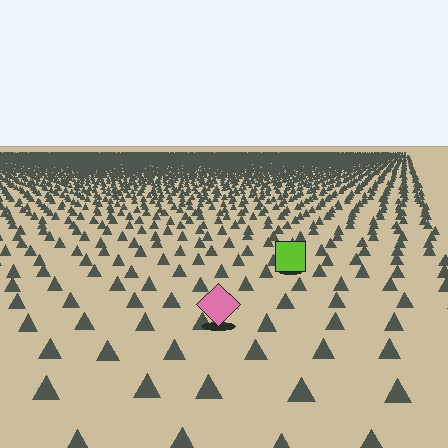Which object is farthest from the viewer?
The lime square is farthest from the viewer. It appears smaller and the ground texture around it is denser.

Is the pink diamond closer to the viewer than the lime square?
Yes. The pink diamond is closer — you can tell from the texture gradient: the ground texture is coarser near it.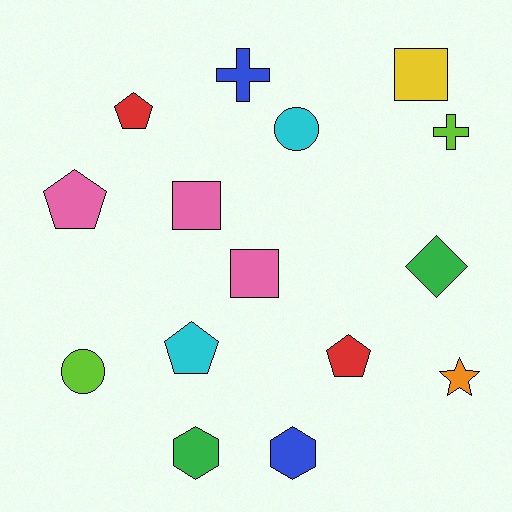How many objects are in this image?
There are 15 objects.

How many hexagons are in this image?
There are 2 hexagons.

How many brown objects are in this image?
There are no brown objects.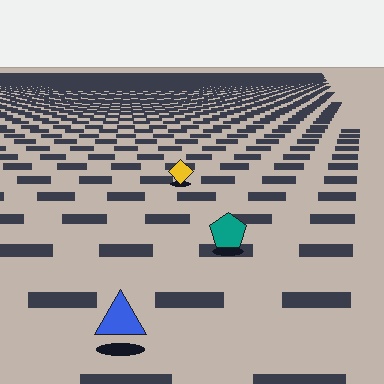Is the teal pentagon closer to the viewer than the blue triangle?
No. The blue triangle is closer — you can tell from the texture gradient: the ground texture is coarser near it.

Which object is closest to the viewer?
The blue triangle is closest. The texture marks near it are larger and more spread out.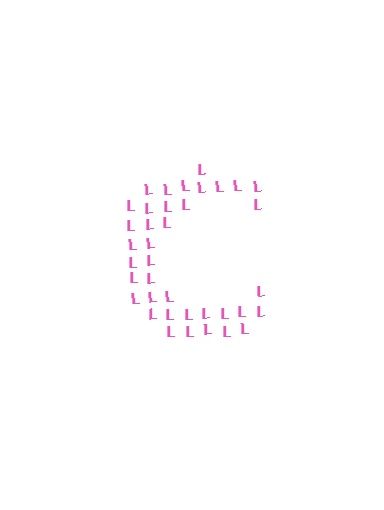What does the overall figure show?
The overall figure shows the letter C.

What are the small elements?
The small elements are letter L's.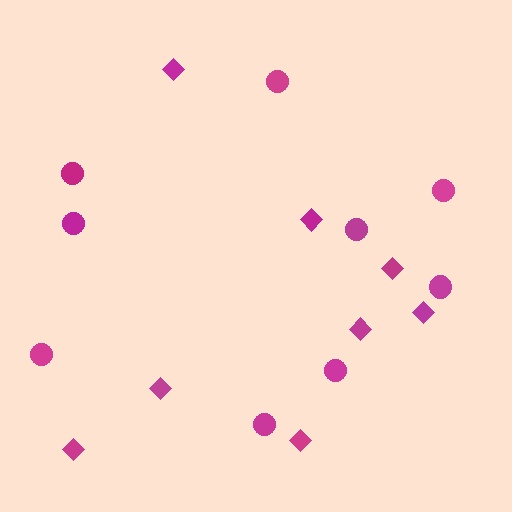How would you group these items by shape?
There are 2 groups: one group of diamonds (8) and one group of circles (9).